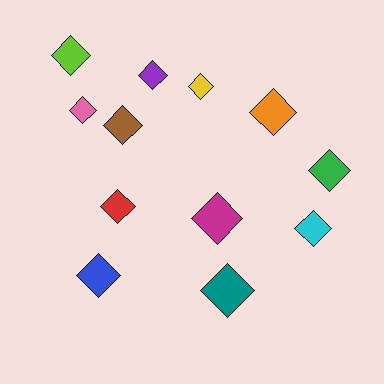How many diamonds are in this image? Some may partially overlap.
There are 12 diamonds.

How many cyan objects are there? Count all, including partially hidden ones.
There is 1 cyan object.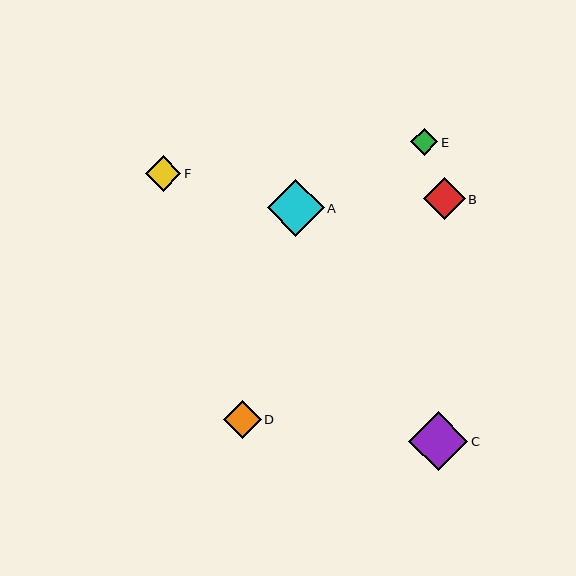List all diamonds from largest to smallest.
From largest to smallest: C, A, B, D, F, E.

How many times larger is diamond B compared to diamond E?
Diamond B is approximately 1.5 times the size of diamond E.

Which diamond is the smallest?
Diamond E is the smallest with a size of approximately 28 pixels.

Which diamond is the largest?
Diamond C is the largest with a size of approximately 60 pixels.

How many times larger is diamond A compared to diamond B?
Diamond A is approximately 1.4 times the size of diamond B.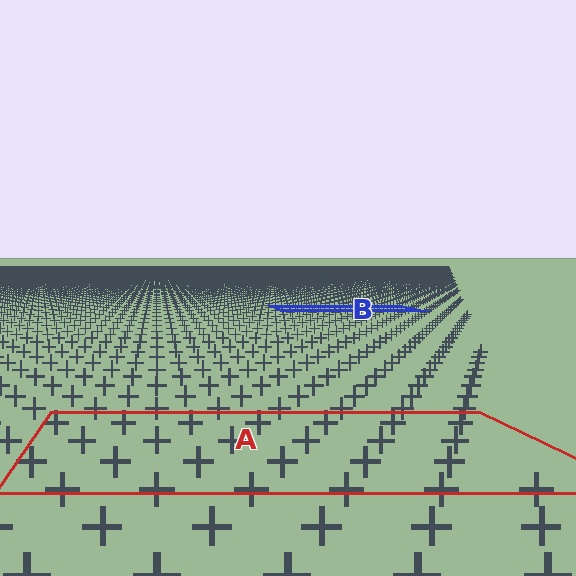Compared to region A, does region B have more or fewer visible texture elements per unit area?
Region B has more texture elements per unit area — they are packed more densely because it is farther away.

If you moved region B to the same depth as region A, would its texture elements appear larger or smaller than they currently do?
They would appear larger. At a closer depth, the same texture elements are projected at a bigger on-screen size.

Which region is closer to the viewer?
Region A is closer. The texture elements there are larger and more spread out.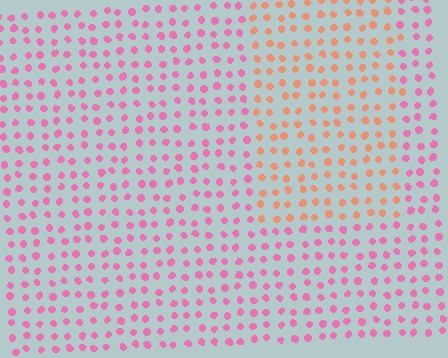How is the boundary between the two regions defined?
The boundary is defined purely by a slight shift in hue (about 48 degrees). Spacing, size, and orientation are identical on both sides.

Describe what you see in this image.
The image is filled with small pink elements in a uniform arrangement. A rectangle-shaped region is visible where the elements are tinted to a slightly different hue, forming a subtle color boundary.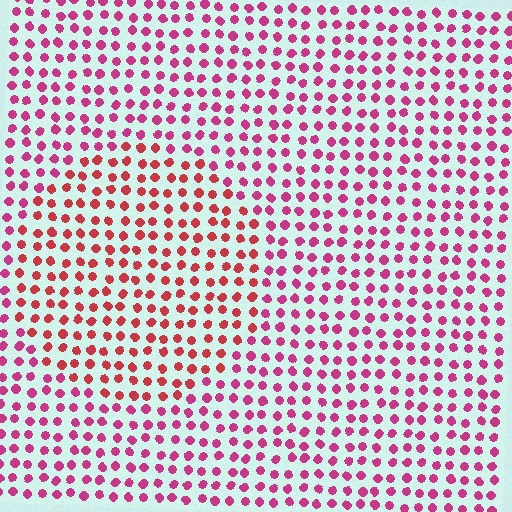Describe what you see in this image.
The image is filled with small magenta elements in a uniform arrangement. A circle-shaped region is visible where the elements are tinted to a slightly different hue, forming a subtle color boundary.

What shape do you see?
I see a circle.